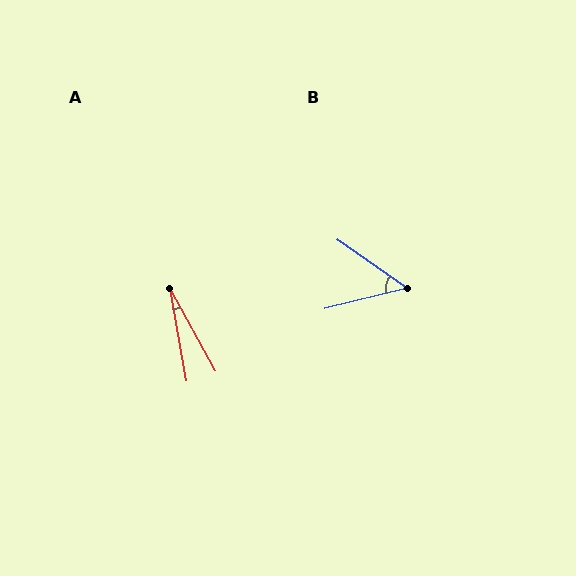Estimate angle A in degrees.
Approximately 19 degrees.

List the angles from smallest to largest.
A (19°), B (49°).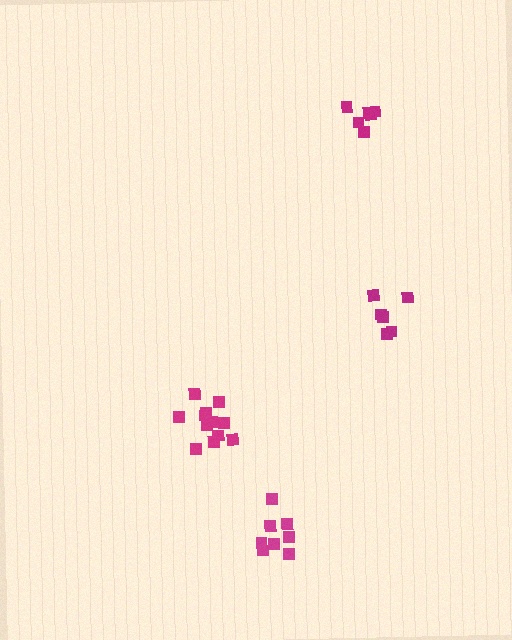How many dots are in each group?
Group 1: 8 dots, Group 2: 6 dots, Group 3: 12 dots, Group 4: 6 dots (32 total).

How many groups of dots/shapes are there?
There are 4 groups.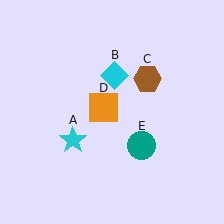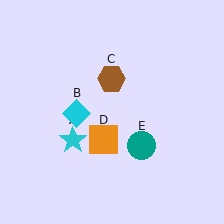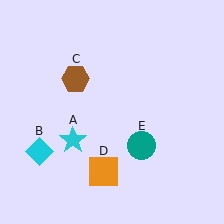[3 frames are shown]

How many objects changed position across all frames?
3 objects changed position: cyan diamond (object B), brown hexagon (object C), orange square (object D).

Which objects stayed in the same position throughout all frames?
Cyan star (object A) and teal circle (object E) remained stationary.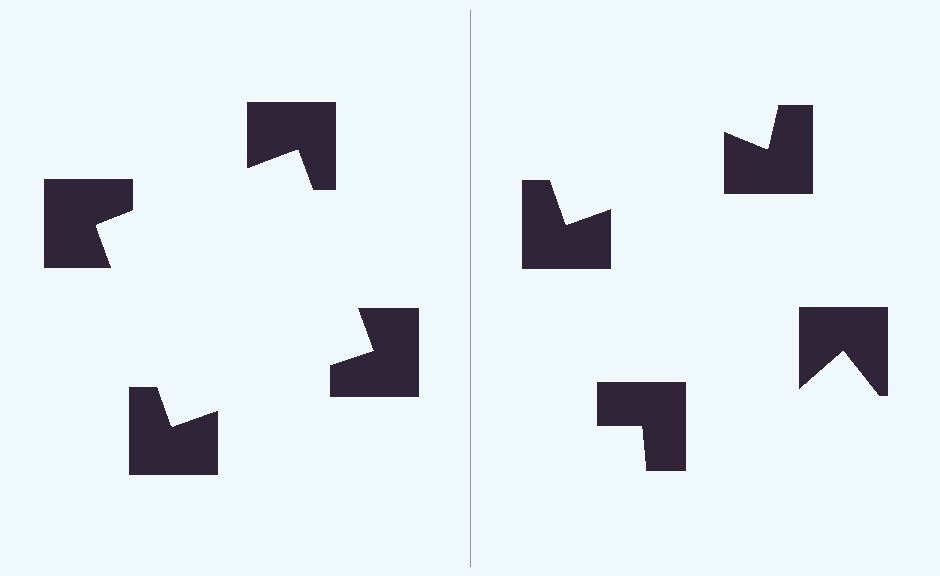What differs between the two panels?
The notched squares are positioned identically on both sides; only the wedge orientations differ. On the left they align to a square; on the right they are misaligned.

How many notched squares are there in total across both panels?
8 — 4 on each side.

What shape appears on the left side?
An illusory square.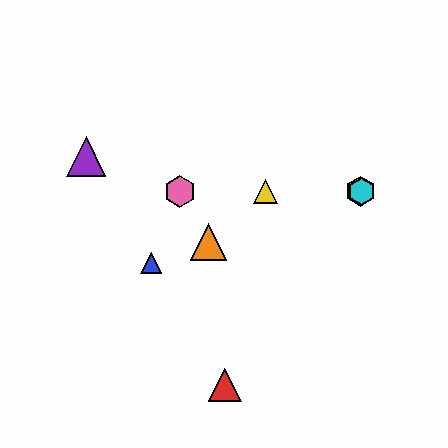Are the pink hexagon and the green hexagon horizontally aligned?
Yes, both are at y≈191.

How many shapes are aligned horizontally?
4 shapes (the green hexagon, the yellow triangle, the cyan hexagon, the pink hexagon) are aligned horizontally.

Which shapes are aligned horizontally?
The green hexagon, the yellow triangle, the cyan hexagon, the pink hexagon are aligned horizontally.